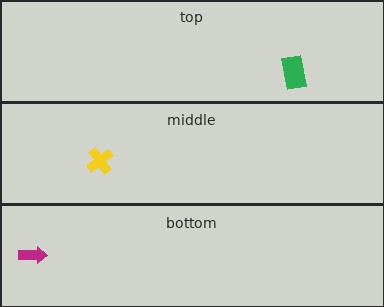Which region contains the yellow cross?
The middle region.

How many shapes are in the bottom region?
1.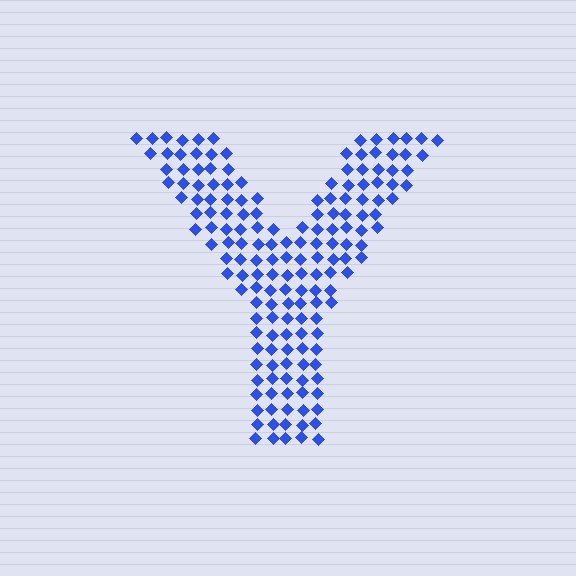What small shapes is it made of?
It is made of small diamonds.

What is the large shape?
The large shape is the letter Y.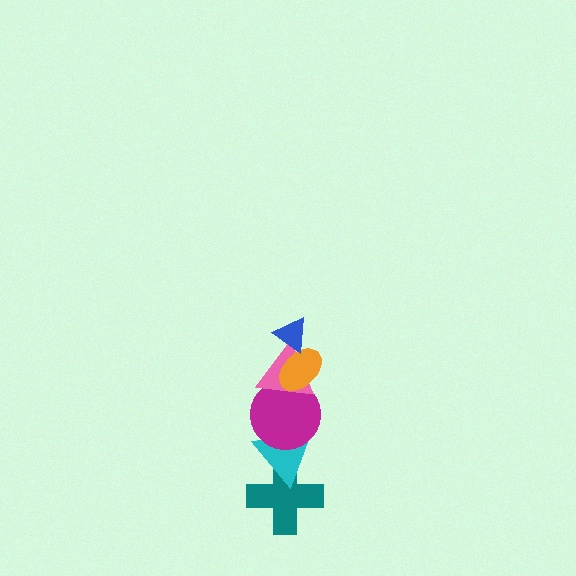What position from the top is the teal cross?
The teal cross is 6th from the top.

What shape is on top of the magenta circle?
The pink triangle is on top of the magenta circle.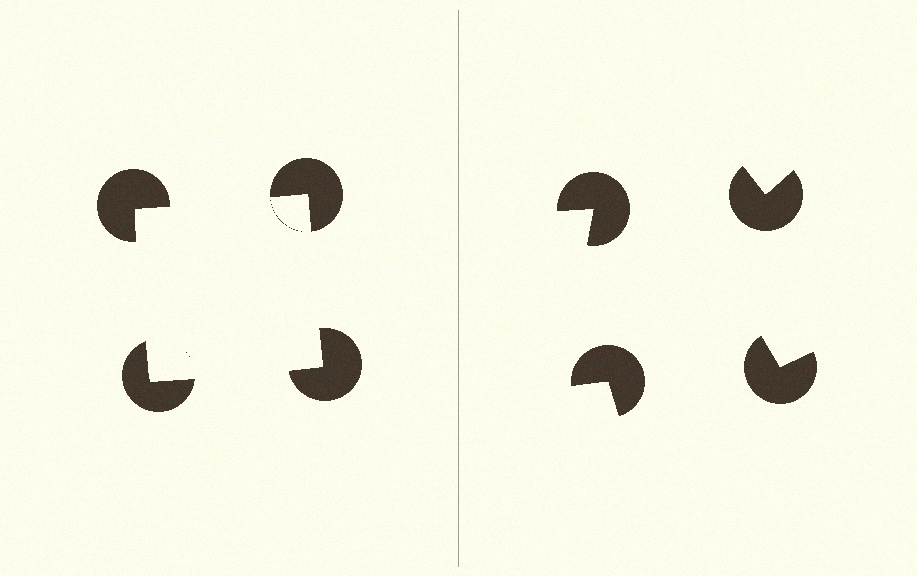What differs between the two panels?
The pac-man discs are positioned identically on both sides; only the wedge orientations differ. On the left they align to a square; on the right they are misaligned.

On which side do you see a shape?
An illusory square appears on the left side. On the right side the wedge cuts are rotated, so no coherent shape forms.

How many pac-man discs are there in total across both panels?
8 — 4 on each side.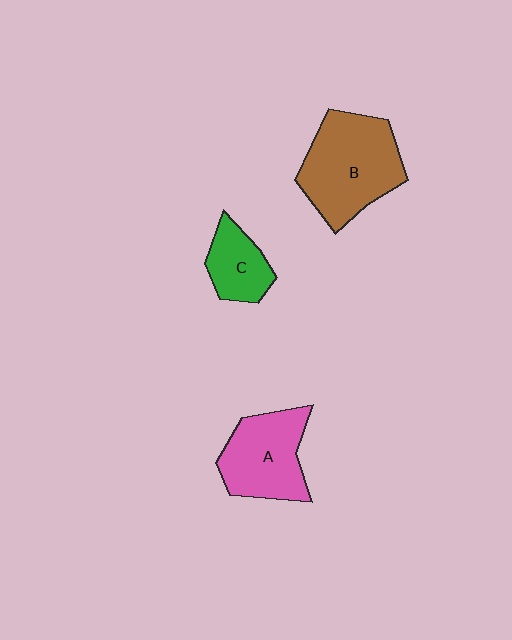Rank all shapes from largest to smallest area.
From largest to smallest: B (brown), A (pink), C (green).